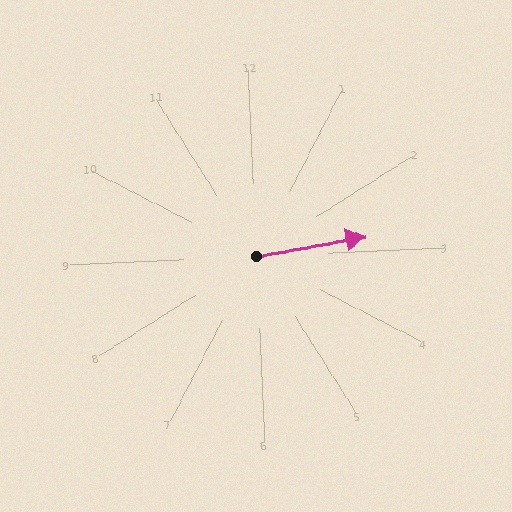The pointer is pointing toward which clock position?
Roughly 3 o'clock.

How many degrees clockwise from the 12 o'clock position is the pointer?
Approximately 82 degrees.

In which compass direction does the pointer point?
East.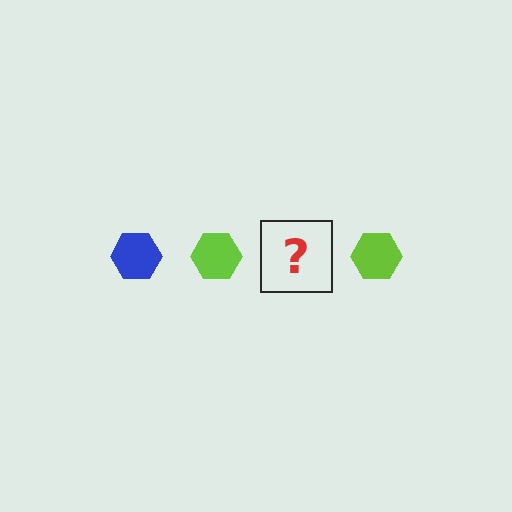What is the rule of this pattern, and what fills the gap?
The rule is that the pattern cycles through blue, lime hexagons. The gap should be filled with a blue hexagon.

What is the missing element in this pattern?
The missing element is a blue hexagon.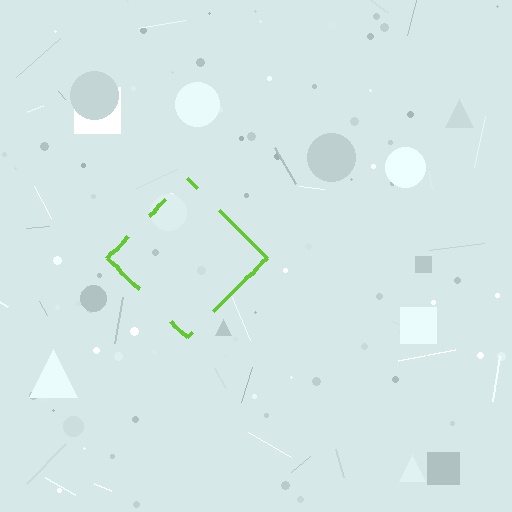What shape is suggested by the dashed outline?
The dashed outline suggests a diamond.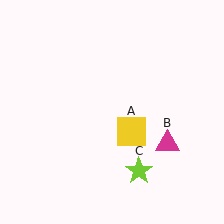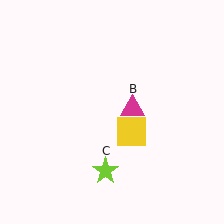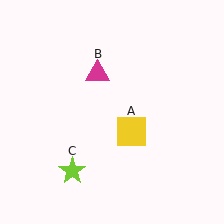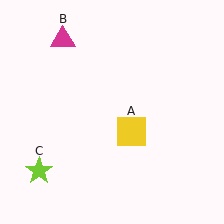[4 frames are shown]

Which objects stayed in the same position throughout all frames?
Yellow square (object A) remained stationary.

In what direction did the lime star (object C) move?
The lime star (object C) moved left.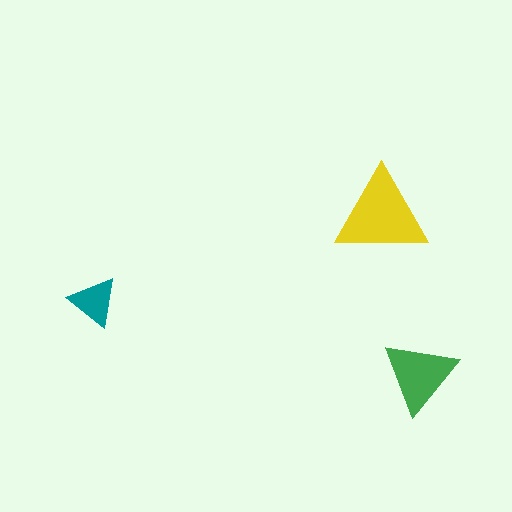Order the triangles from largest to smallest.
the yellow one, the green one, the teal one.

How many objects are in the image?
There are 3 objects in the image.